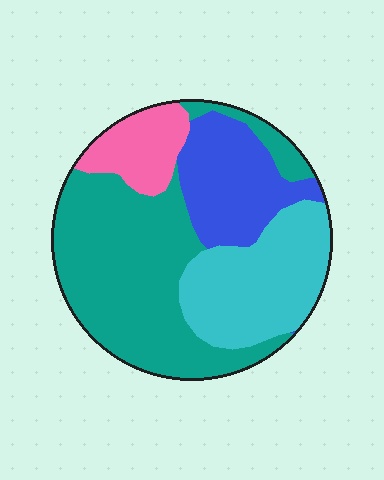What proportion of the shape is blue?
Blue covers 19% of the shape.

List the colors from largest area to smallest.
From largest to smallest: teal, cyan, blue, pink.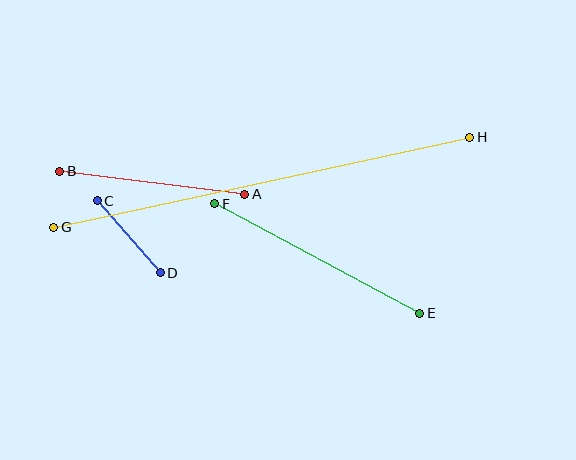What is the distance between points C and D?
The distance is approximately 96 pixels.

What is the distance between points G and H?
The distance is approximately 425 pixels.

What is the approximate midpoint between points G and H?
The midpoint is at approximately (262, 182) pixels.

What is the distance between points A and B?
The distance is approximately 186 pixels.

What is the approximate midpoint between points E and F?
The midpoint is at approximately (317, 259) pixels.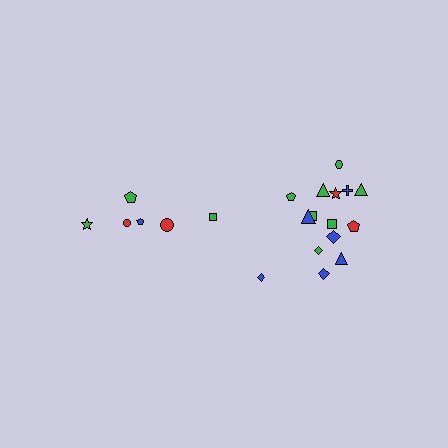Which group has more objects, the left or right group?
The right group.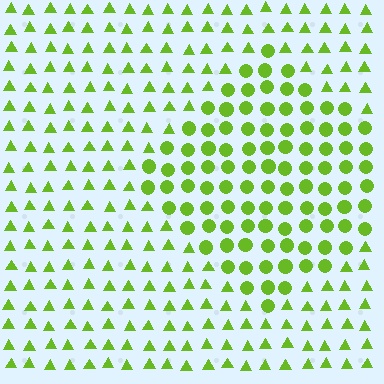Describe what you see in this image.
The image is filled with small lime elements arranged in a uniform grid. A diamond-shaped region contains circles, while the surrounding area contains triangles. The boundary is defined purely by the change in element shape.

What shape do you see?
I see a diamond.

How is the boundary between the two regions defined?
The boundary is defined by a change in element shape: circles inside vs. triangles outside. All elements share the same color and spacing.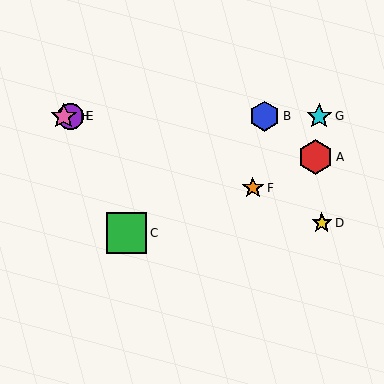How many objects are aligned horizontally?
4 objects (B, E, G, H) are aligned horizontally.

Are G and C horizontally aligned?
No, G is at y≈116 and C is at y≈233.